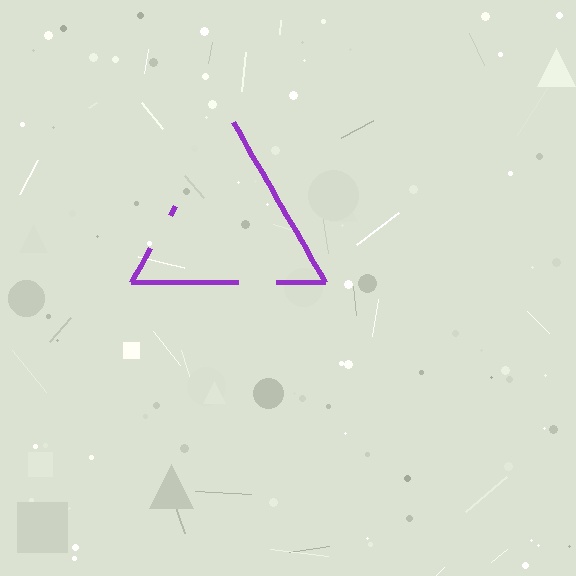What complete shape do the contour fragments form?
The contour fragments form a triangle.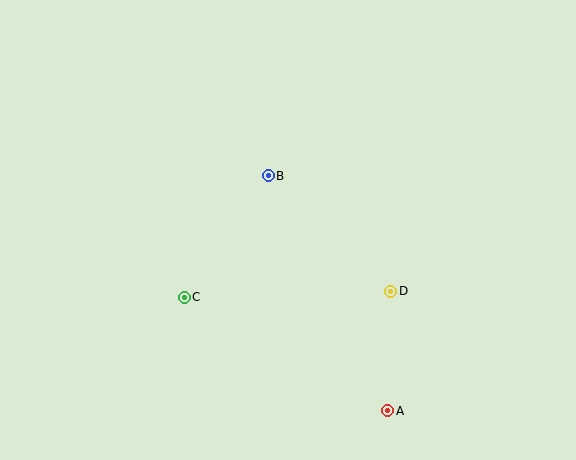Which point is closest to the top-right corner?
Point D is closest to the top-right corner.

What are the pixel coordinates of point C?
Point C is at (184, 297).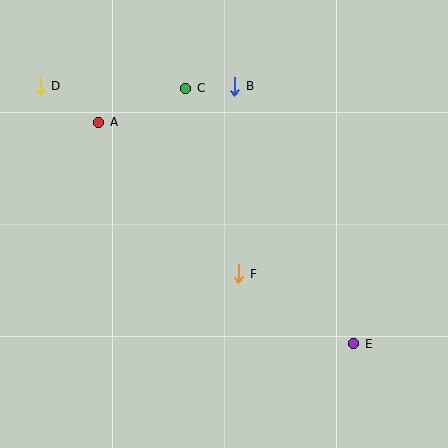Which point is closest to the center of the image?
Point F at (239, 274) is closest to the center.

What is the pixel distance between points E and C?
The distance between E and C is 306 pixels.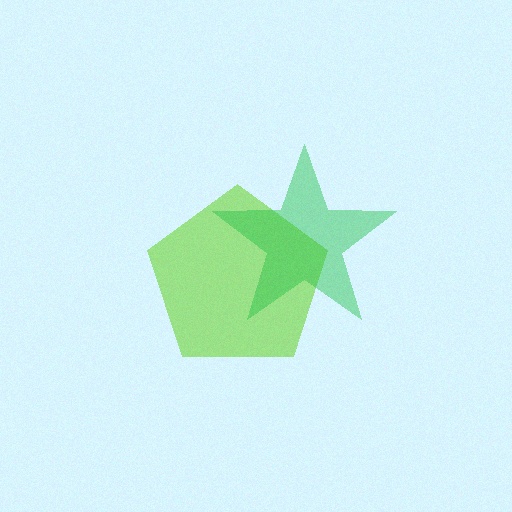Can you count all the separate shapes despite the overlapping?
Yes, there are 2 separate shapes.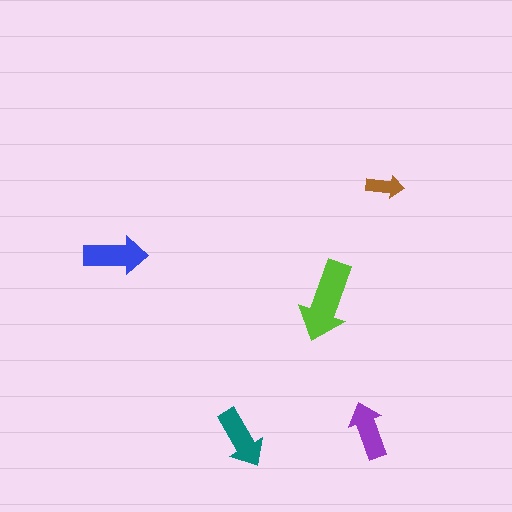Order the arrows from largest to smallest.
the lime one, the blue one, the teal one, the purple one, the brown one.